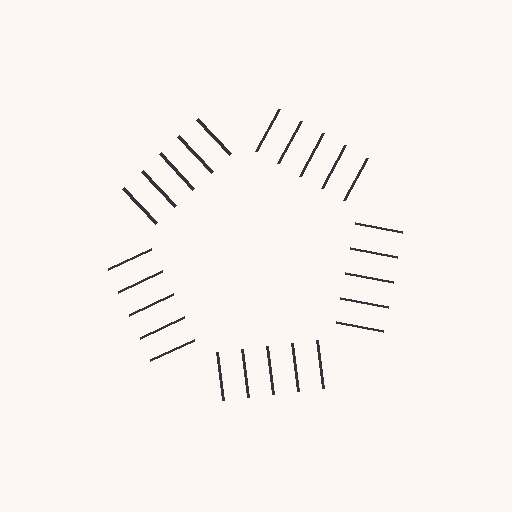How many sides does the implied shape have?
5 sides — the line-ends trace a pentagon.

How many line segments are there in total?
25 — 5 along each of the 5 edges.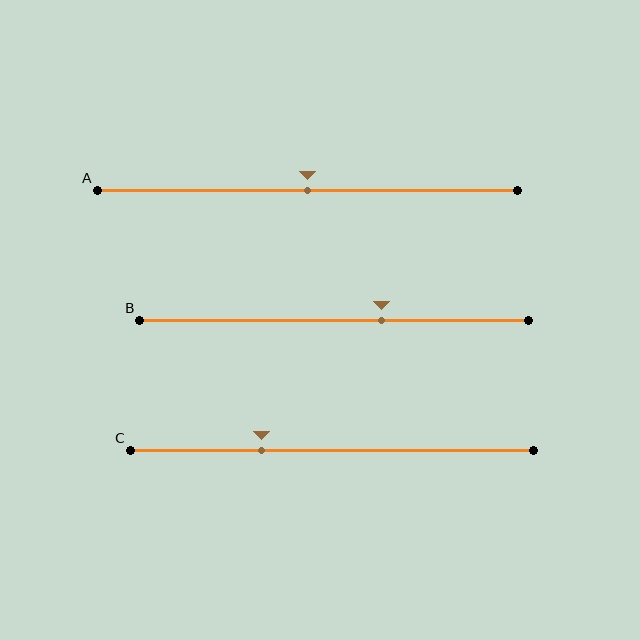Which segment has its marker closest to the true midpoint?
Segment A has its marker closest to the true midpoint.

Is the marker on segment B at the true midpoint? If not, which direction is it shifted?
No, the marker on segment B is shifted to the right by about 12% of the segment length.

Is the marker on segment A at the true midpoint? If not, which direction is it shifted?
Yes, the marker on segment A is at the true midpoint.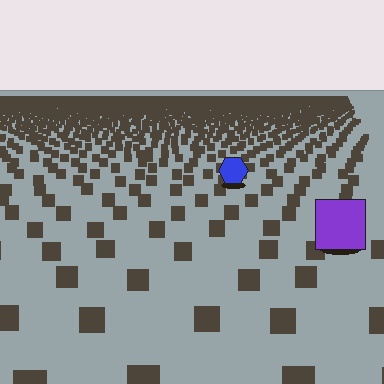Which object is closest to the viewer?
The purple square is closest. The texture marks near it are larger and more spread out.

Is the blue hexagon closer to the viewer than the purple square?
No. The purple square is closer — you can tell from the texture gradient: the ground texture is coarser near it.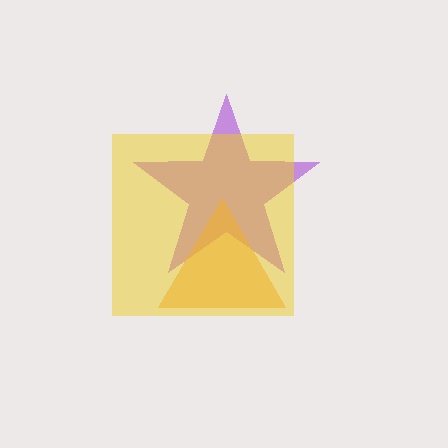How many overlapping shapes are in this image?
There are 3 overlapping shapes in the image.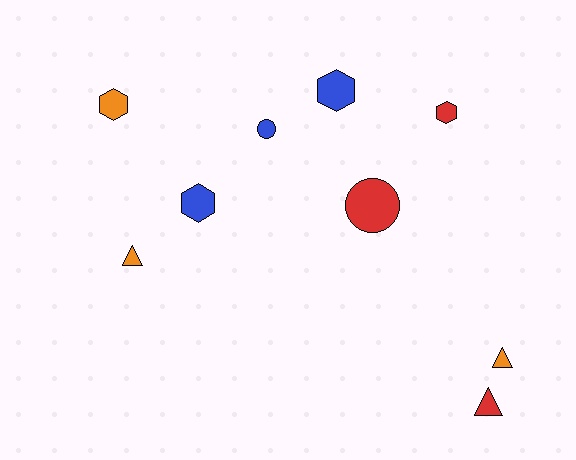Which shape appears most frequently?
Hexagon, with 4 objects.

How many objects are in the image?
There are 9 objects.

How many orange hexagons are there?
There is 1 orange hexagon.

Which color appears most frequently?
Red, with 3 objects.